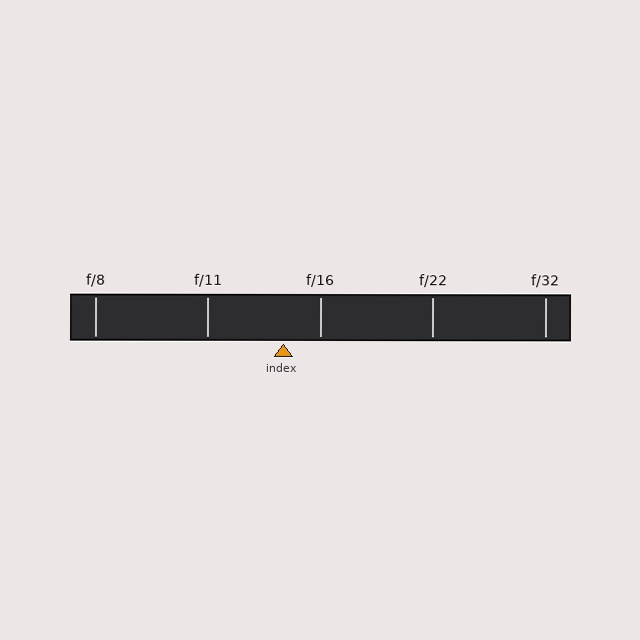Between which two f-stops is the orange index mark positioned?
The index mark is between f/11 and f/16.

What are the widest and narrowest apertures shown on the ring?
The widest aperture shown is f/8 and the narrowest is f/32.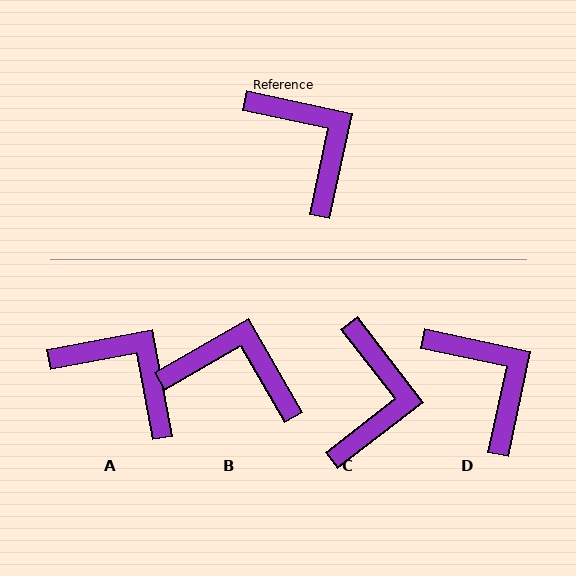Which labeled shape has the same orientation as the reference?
D.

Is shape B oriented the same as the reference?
No, it is off by about 42 degrees.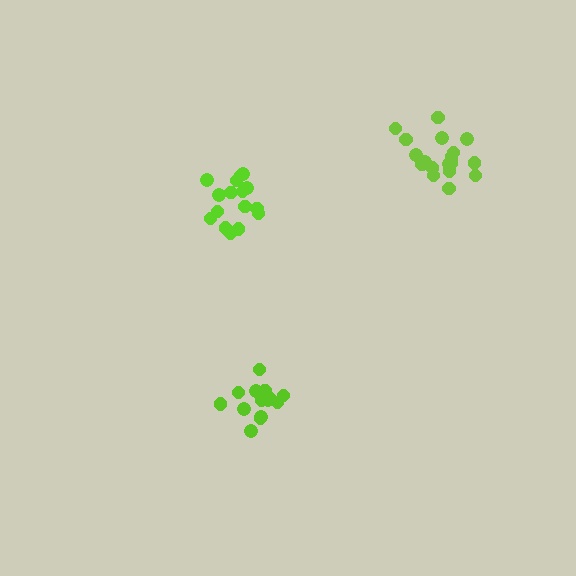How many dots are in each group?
Group 1: 16 dots, Group 2: 18 dots, Group 3: 15 dots (49 total).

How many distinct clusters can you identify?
There are 3 distinct clusters.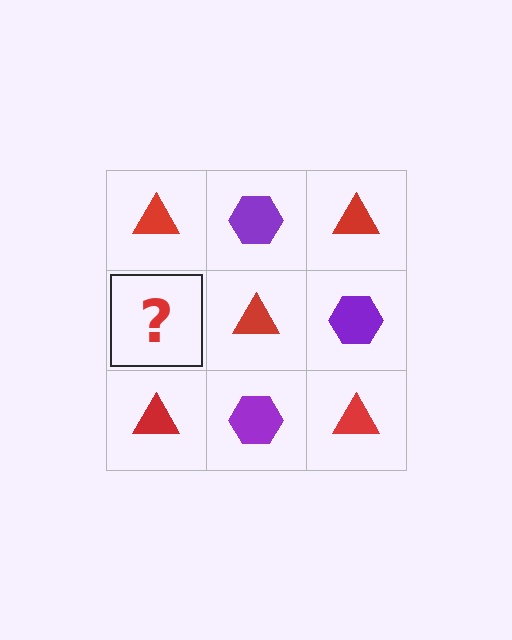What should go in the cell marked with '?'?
The missing cell should contain a purple hexagon.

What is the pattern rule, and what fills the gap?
The rule is that it alternates red triangle and purple hexagon in a checkerboard pattern. The gap should be filled with a purple hexagon.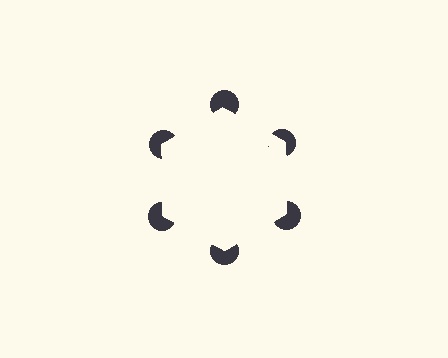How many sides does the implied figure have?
6 sides.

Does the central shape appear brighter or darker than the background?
It typically appears slightly brighter than the background, even though no actual brightness change is drawn.